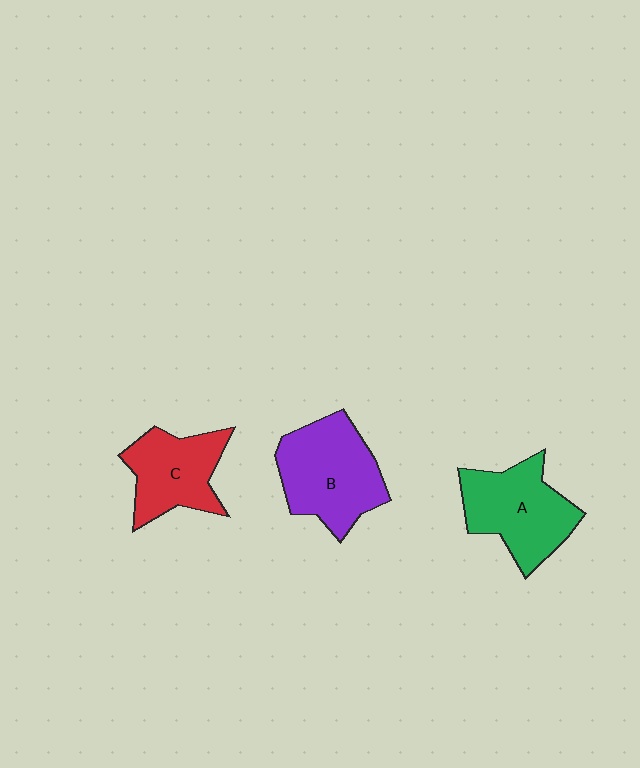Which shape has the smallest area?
Shape C (red).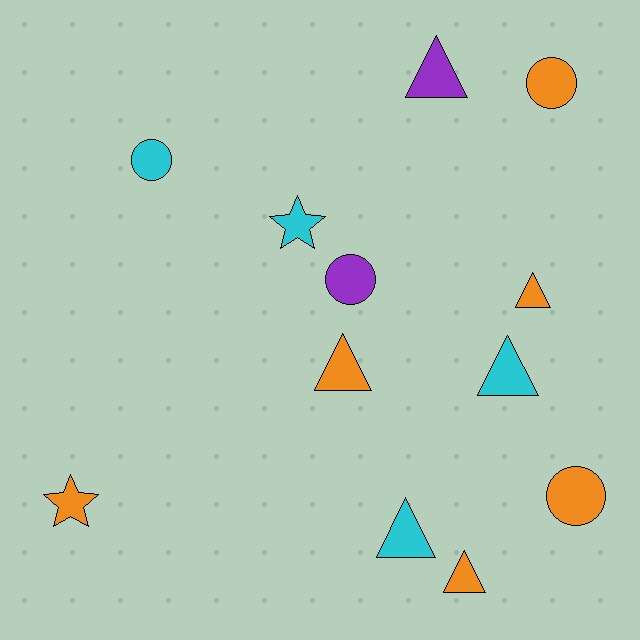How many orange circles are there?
There are 2 orange circles.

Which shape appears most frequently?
Triangle, with 6 objects.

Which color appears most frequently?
Orange, with 6 objects.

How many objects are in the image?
There are 12 objects.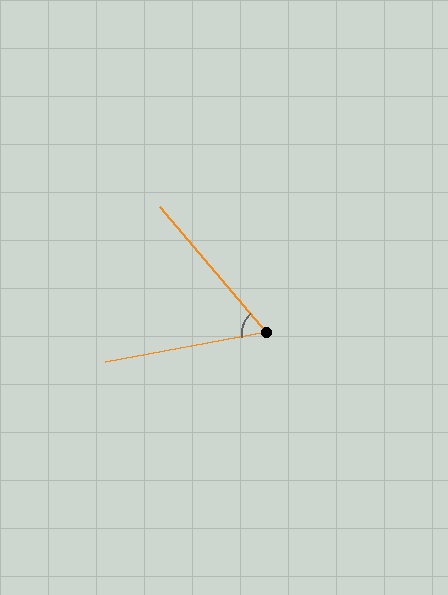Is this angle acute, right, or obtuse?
It is acute.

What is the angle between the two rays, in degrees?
Approximately 60 degrees.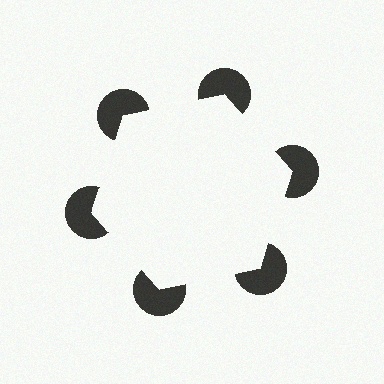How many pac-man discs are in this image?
There are 6 — one at each vertex of the illusory hexagon.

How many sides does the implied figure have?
6 sides.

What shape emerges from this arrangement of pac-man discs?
An illusory hexagon — its edges are inferred from the aligned wedge cuts in the pac-man discs, not physically drawn.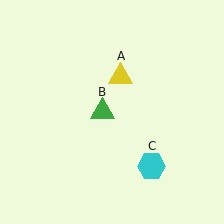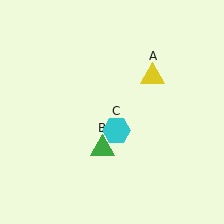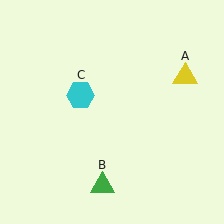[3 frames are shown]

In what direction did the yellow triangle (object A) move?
The yellow triangle (object A) moved right.